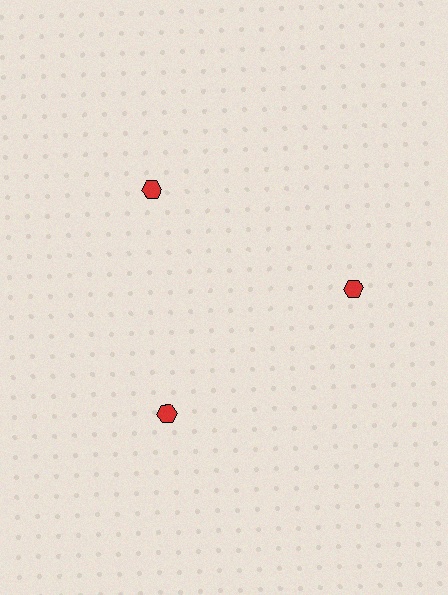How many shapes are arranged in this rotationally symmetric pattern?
There are 3 shapes, arranged in 3 groups of 1.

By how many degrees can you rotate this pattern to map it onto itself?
The pattern maps onto itself every 120 degrees of rotation.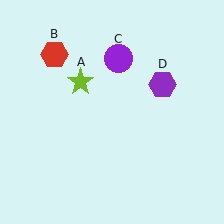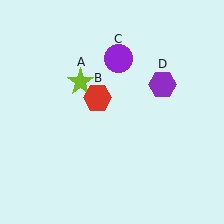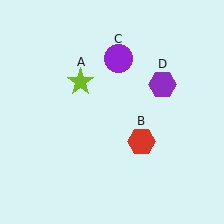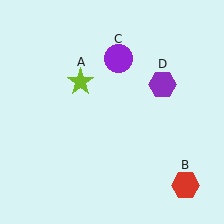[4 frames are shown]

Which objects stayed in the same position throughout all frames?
Lime star (object A) and purple circle (object C) and purple hexagon (object D) remained stationary.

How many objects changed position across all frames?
1 object changed position: red hexagon (object B).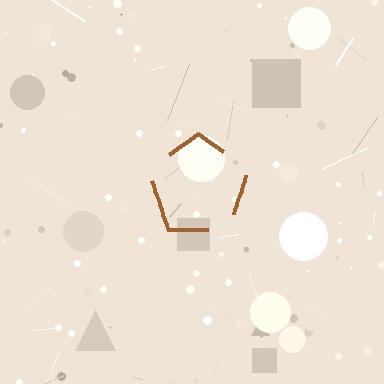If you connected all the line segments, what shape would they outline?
They would outline a pentagon.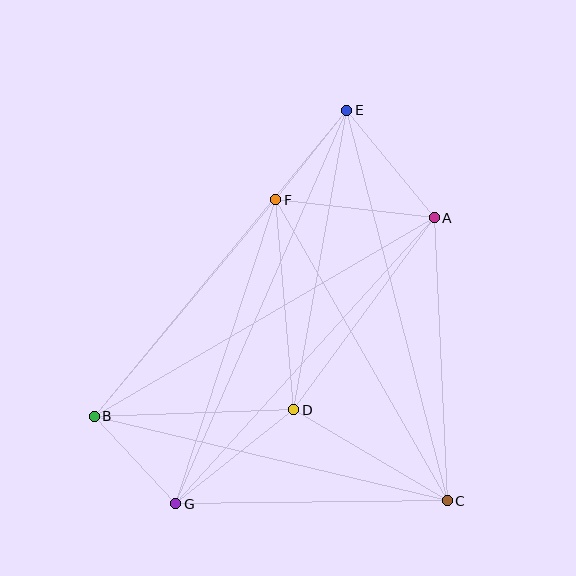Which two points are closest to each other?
Points E and F are closest to each other.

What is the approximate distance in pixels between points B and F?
The distance between B and F is approximately 282 pixels.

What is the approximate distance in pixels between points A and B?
The distance between A and B is approximately 394 pixels.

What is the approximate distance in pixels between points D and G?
The distance between D and G is approximately 151 pixels.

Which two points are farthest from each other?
Points E and G are farthest from each other.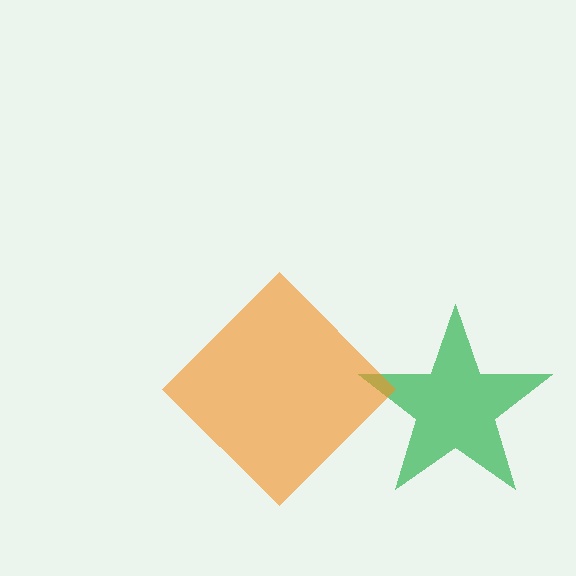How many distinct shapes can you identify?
There are 2 distinct shapes: a green star, an orange diamond.